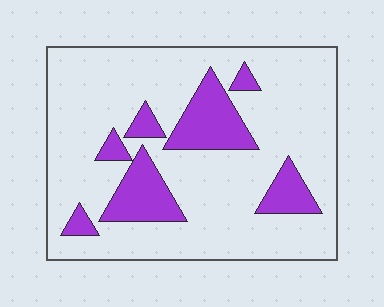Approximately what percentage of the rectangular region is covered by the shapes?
Approximately 20%.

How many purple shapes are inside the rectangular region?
7.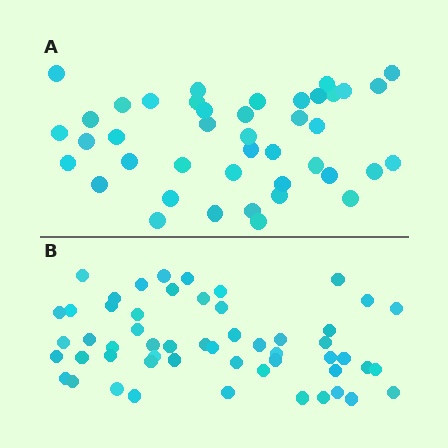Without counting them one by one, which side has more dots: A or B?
Region B (the bottom region) has more dots.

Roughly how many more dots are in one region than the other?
Region B has roughly 12 or so more dots than region A.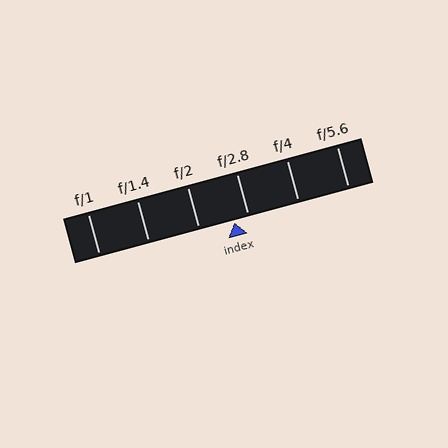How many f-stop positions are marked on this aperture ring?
There are 6 f-stop positions marked.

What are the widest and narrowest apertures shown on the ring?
The widest aperture shown is f/1 and the narrowest is f/5.6.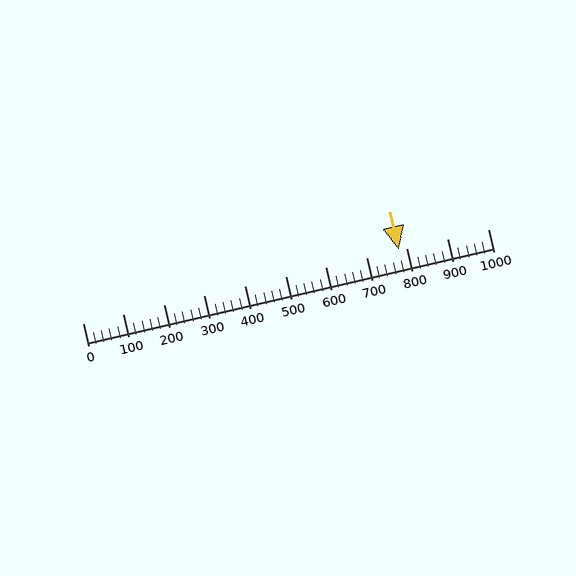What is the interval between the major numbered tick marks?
The major tick marks are spaced 100 units apart.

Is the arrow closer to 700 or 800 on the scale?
The arrow is closer to 800.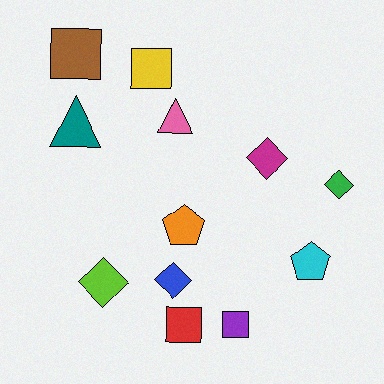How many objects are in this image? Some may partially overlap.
There are 12 objects.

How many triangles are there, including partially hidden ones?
There are 2 triangles.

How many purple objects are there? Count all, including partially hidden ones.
There is 1 purple object.